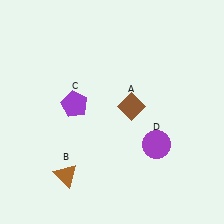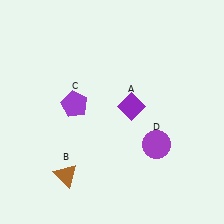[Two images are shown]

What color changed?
The diamond (A) changed from brown in Image 1 to purple in Image 2.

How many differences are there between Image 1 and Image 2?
There is 1 difference between the two images.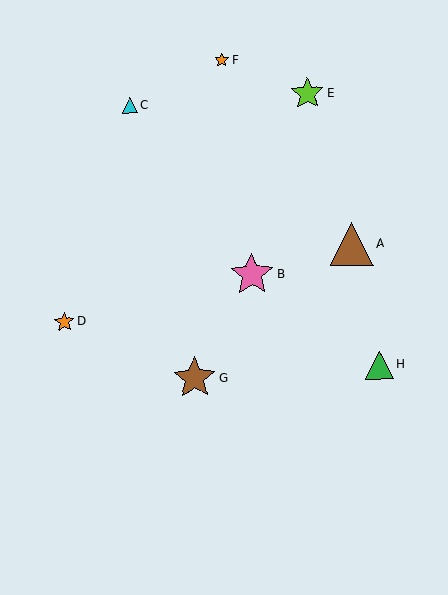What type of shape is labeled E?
Shape E is a lime star.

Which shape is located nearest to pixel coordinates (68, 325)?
The orange star (labeled D) at (65, 322) is nearest to that location.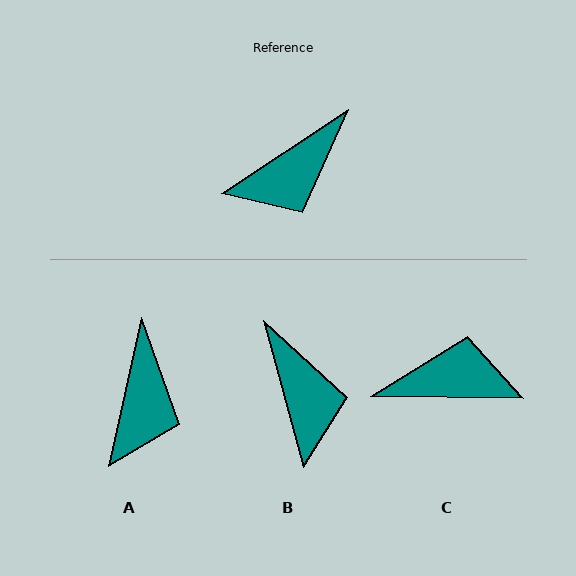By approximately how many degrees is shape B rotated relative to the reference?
Approximately 72 degrees counter-clockwise.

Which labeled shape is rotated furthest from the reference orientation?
C, about 146 degrees away.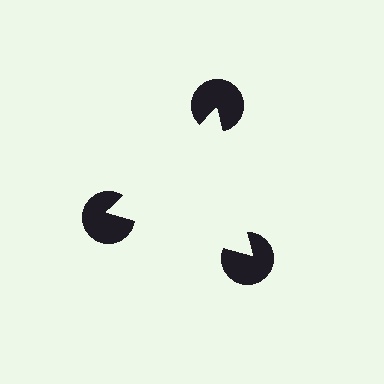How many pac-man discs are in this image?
There are 3 — one at each vertex of the illusory triangle.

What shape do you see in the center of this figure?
An illusory triangle — its edges are inferred from the aligned wedge cuts in the pac-man discs, not physically drawn.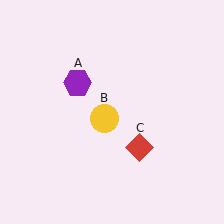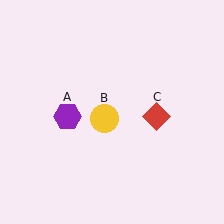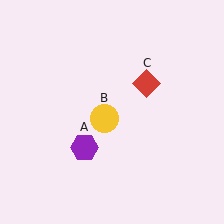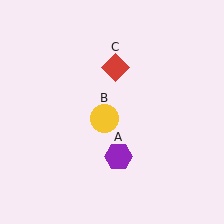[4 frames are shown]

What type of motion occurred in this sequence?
The purple hexagon (object A), red diamond (object C) rotated counterclockwise around the center of the scene.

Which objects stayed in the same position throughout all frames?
Yellow circle (object B) remained stationary.